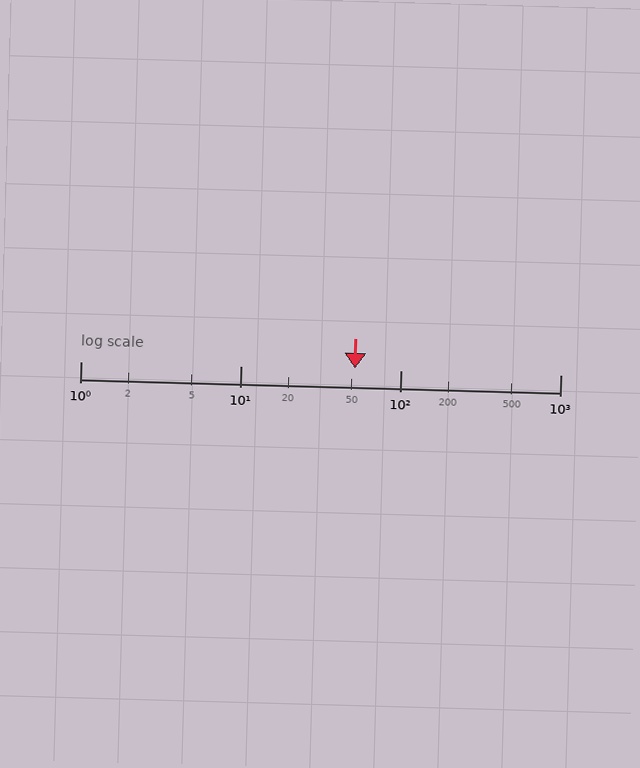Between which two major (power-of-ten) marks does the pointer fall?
The pointer is between 10 and 100.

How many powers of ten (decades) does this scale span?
The scale spans 3 decades, from 1 to 1000.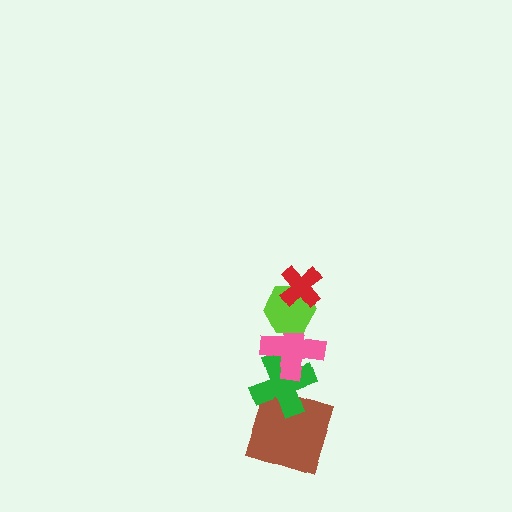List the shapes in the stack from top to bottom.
From top to bottom: the red cross, the lime hexagon, the pink cross, the green cross, the brown square.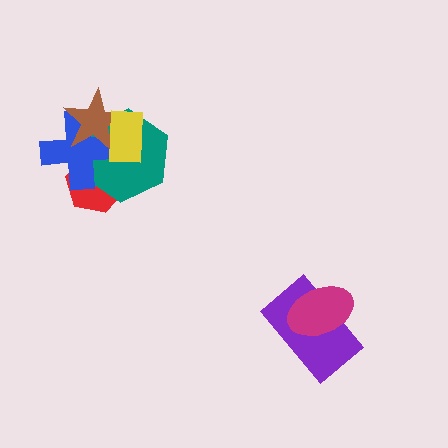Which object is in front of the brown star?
The yellow rectangle is in front of the brown star.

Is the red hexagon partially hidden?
Yes, it is partially covered by another shape.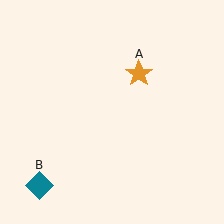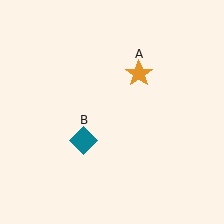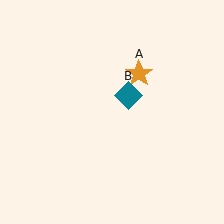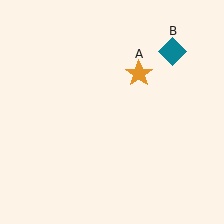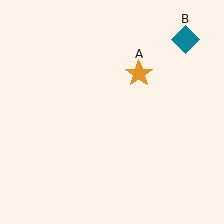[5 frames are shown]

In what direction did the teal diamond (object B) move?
The teal diamond (object B) moved up and to the right.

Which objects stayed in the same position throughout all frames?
Orange star (object A) remained stationary.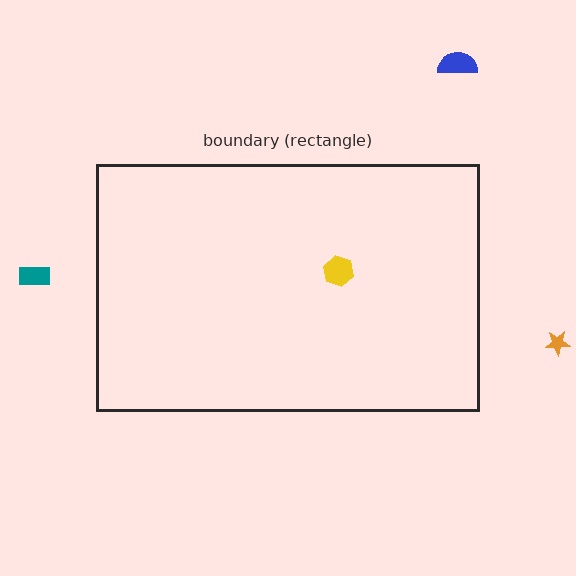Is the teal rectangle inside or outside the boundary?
Outside.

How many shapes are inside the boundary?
1 inside, 3 outside.